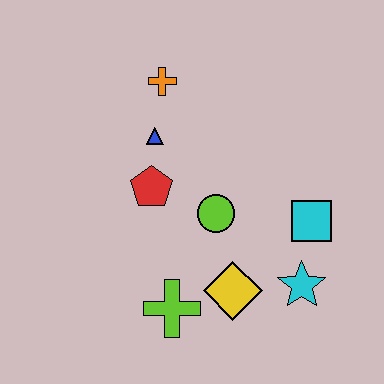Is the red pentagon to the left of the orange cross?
Yes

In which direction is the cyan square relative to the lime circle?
The cyan square is to the right of the lime circle.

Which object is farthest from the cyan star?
The orange cross is farthest from the cyan star.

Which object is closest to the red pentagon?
The blue triangle is closest to the red pentagon.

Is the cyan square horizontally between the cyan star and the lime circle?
No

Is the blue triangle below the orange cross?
Yes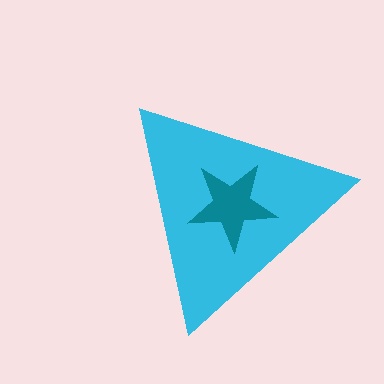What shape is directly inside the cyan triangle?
The teal star.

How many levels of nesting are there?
2.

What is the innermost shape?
The teal star.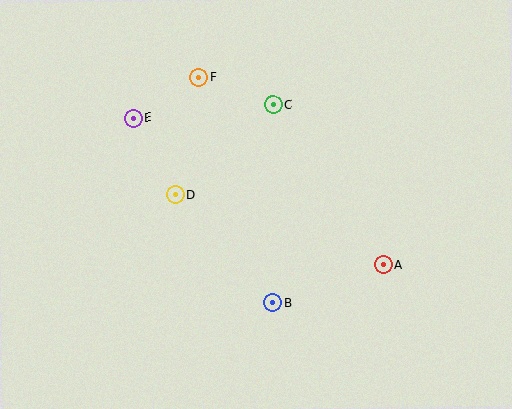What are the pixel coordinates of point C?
Point C is at (273, 105).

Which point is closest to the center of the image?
Point D at (175, 195) is closest to the center.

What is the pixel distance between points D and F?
The distance between D and F is 120 pixels.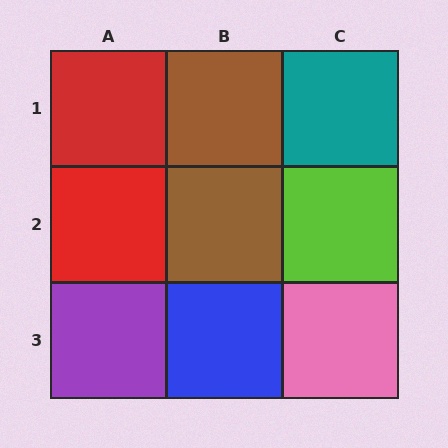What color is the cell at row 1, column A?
Red.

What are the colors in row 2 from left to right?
Red, brown, lime.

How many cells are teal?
1 cell is teal.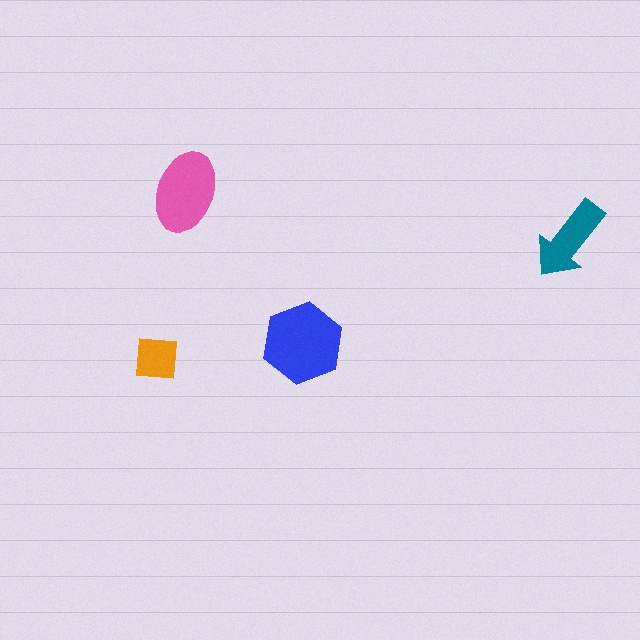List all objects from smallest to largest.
The orange square, the teal arrow, the pink ellipse, the blue hexagon.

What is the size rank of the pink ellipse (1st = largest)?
2nd.